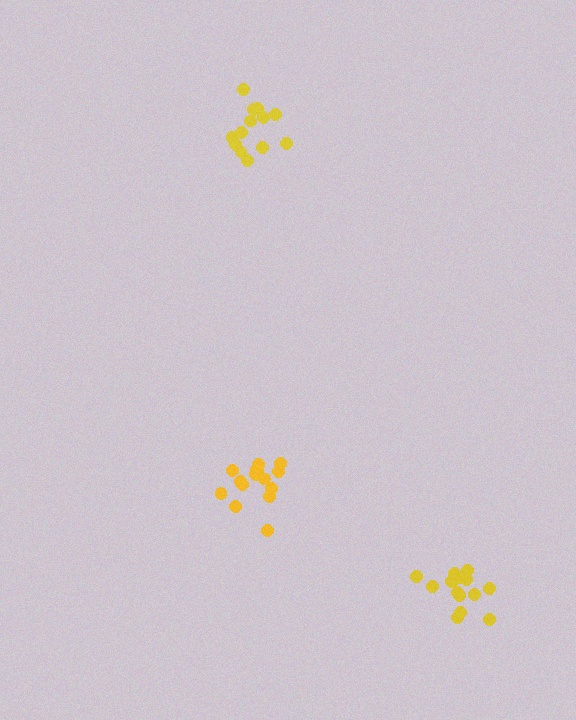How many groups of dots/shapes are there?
There are 3 groups.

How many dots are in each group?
Group 1: 15 dots, Group 2: 15 dots, Group 3: 13 dots (43 total).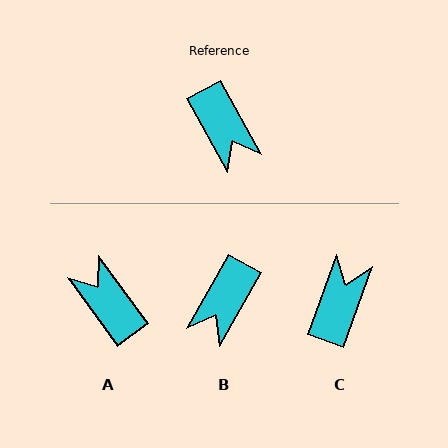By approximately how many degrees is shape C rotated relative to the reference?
Approximately 131 degrees counter-clockwise.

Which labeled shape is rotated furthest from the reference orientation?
A, about 172 degrees away.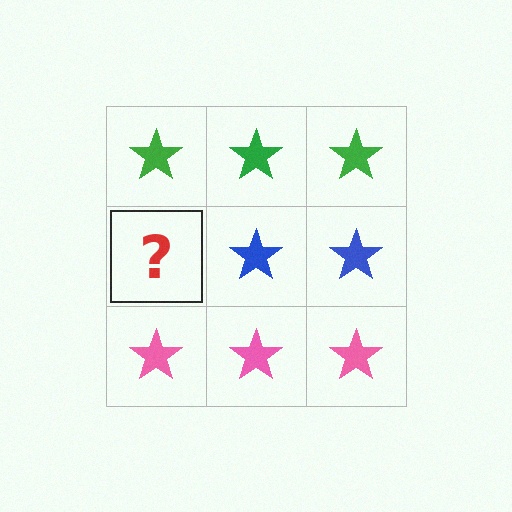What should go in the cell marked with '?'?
The missing cell should contain a blue star.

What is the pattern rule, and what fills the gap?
The rule is that each row has a consistent color. The gap should be filled with a blue star.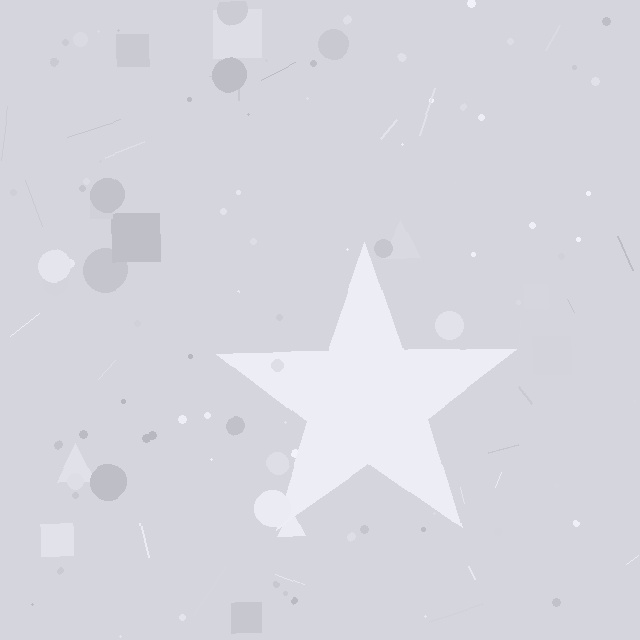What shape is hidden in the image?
A star is hidden in the image.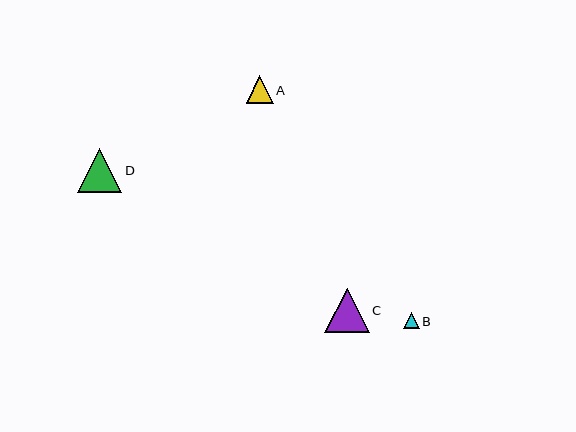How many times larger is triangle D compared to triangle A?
Triangle D is approximately 1.6 times the size of triangle A.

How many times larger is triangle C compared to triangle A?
Triangle C is approximately 1.6 times the size of triangle A.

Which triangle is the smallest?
Triangle B is the smallest with a size of approximately 16 pixels.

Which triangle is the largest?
Triangle C is the largest with a size of approximately 45 pixels.